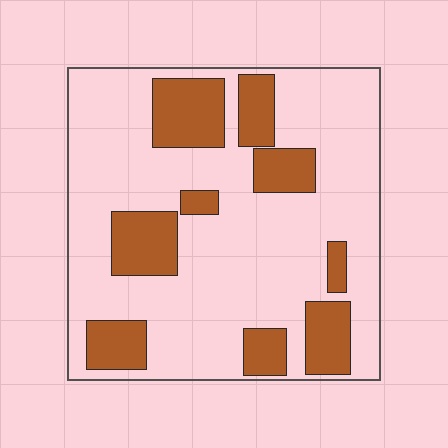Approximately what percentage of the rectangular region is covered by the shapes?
Approximately 25%.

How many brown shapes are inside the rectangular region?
9.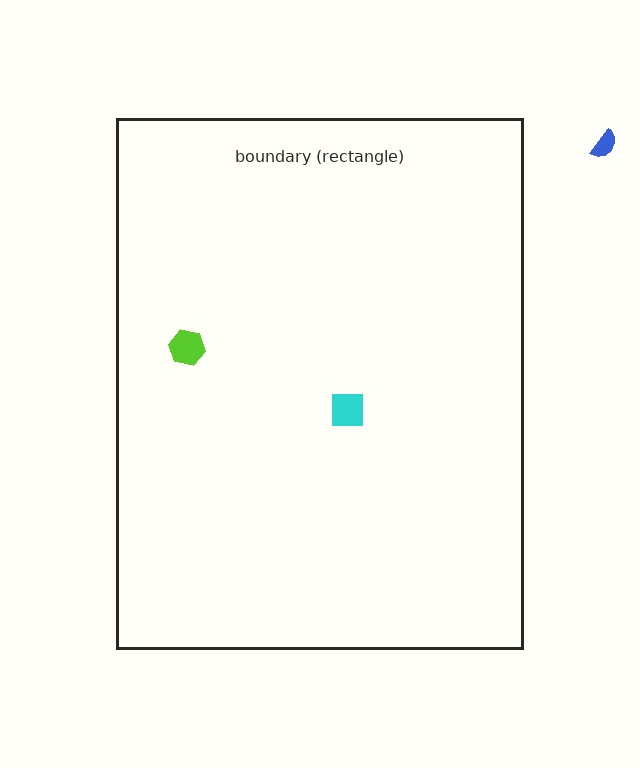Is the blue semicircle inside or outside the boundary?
Outside.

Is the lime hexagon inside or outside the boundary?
Inside.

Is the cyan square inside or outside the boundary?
Inside.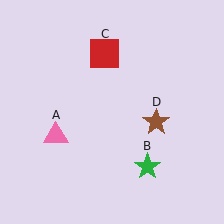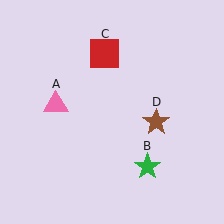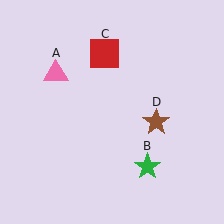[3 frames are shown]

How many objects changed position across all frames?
1 object changed position: pink triangle (object A).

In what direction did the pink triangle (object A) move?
The pink triangle (object A) moved up.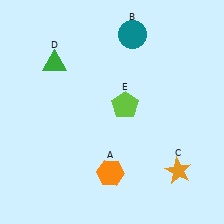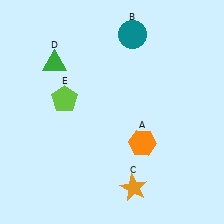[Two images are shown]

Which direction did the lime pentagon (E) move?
The lime pentagon (E) moved left.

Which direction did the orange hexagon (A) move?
The orange hexagon (A) moved right.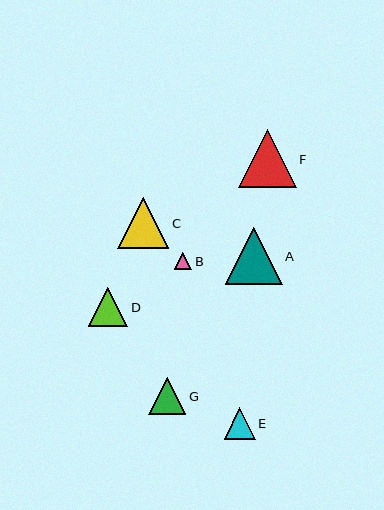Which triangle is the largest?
Triangle F is the largest with a size of approximately 58 pixels.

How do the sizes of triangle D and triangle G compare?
Triangle D and triangle G are approximately the same size.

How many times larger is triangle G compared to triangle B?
Triangle G is approximately 2.1 times the size of triangle B.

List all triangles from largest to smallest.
From largest to smallest: F, A, C, D, G, E, B.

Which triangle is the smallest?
Triangle B is the smallest with a size of approximately 18 pixels.